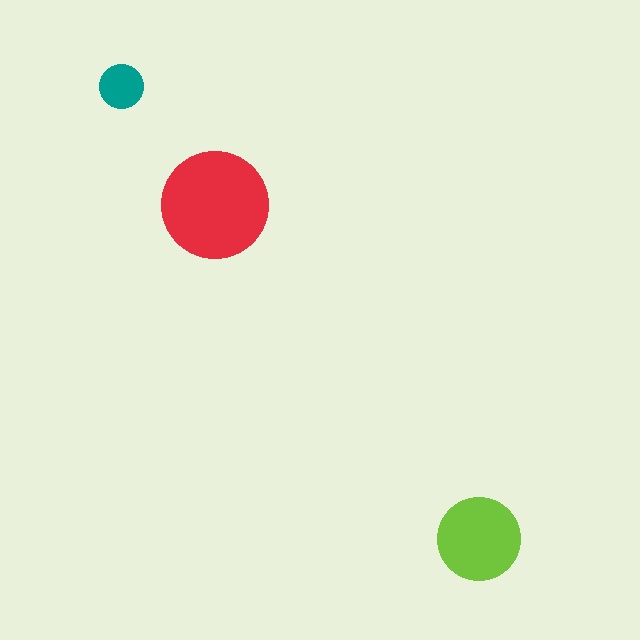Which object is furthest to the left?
The teal circle is leftmost.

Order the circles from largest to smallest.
the red one, the lime one, the teal one.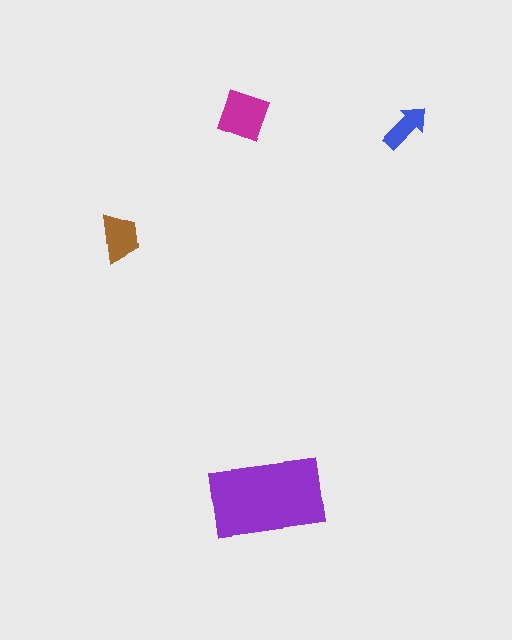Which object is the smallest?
The blue arrow.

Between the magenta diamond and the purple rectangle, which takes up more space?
The purple rectangle.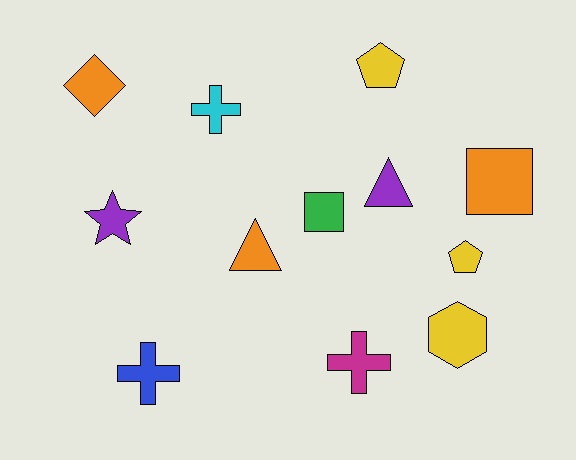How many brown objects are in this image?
There are no brown objects.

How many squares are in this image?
There are 2 squares.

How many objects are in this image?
There are 12 objects.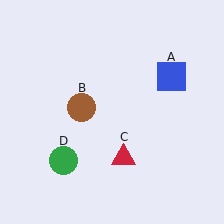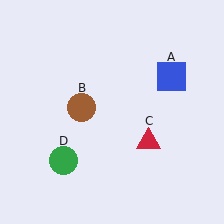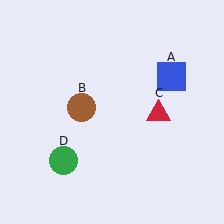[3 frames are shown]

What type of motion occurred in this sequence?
The red triangle (object C) rotated counterclockwise around the center of the scene.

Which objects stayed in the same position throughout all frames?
Blue square (object A) and brown circle (object B) and green circle (object D) remained stationary.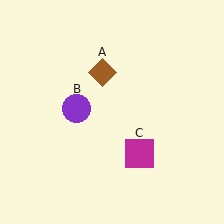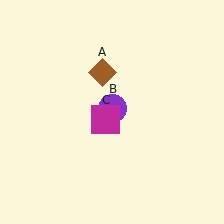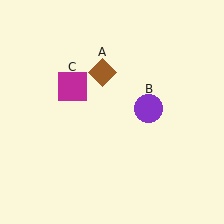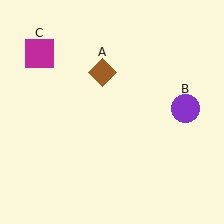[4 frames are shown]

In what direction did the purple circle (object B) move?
The purple circle (object B) moved right.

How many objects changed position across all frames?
2 objects changed position: purple circle (object B), magenta square (object C).